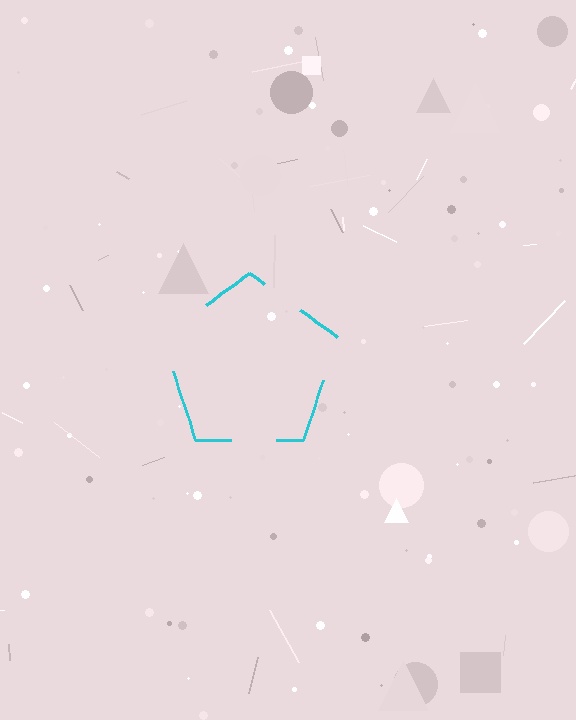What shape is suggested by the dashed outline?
The dashed outline suggests a pentagon.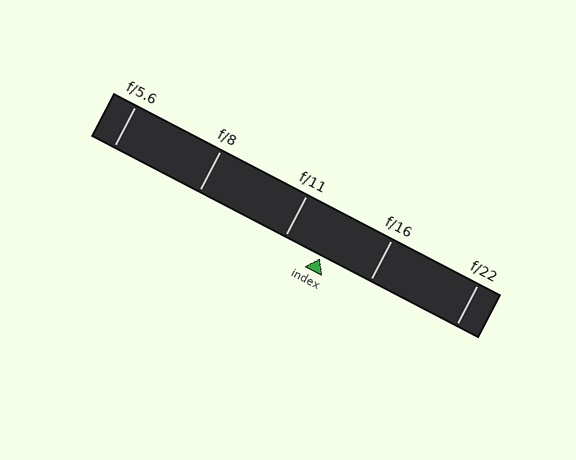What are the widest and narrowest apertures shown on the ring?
The widest aperture shown is f/5.6 and the narrowest is f/22.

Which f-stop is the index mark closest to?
The index mark is closest to f/11.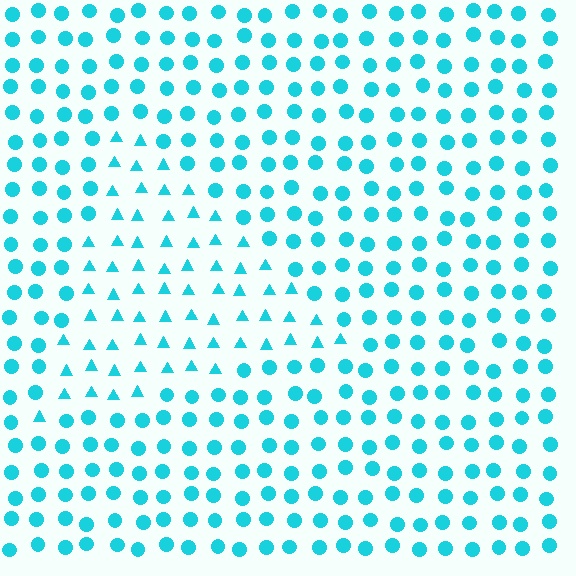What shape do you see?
I see a triangle.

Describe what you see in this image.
The image is filled with small cyan elements arranged in a uniform grid. A triangle-shaped region contains triangles, while the surrounding area contains circles. The boundary is defined purely by the change in element shape.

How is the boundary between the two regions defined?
The boundary is defined by a change in element shape: triangles inside vs. circles outside. All elements share the same color and spacing.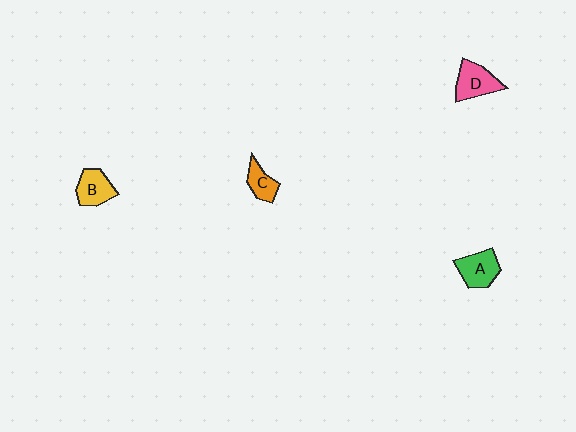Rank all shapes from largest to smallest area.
From largest to smallest: D (pink), A (green), B (yellow), C (orange).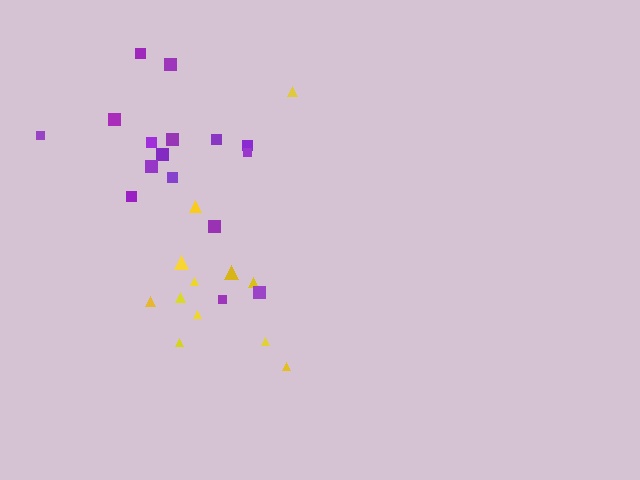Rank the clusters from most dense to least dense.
yellow, purple.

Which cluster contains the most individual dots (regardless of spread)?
Purple (16).